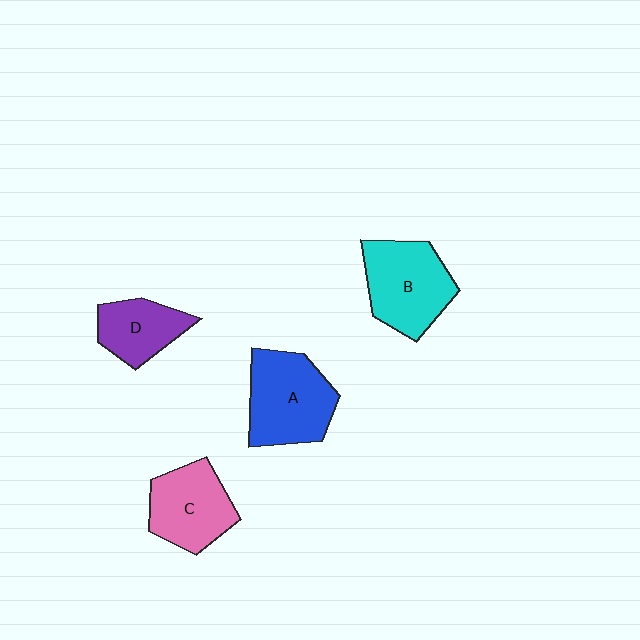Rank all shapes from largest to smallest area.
From largest to smallest: A (blue), B (cyan), C (pink), D (purple).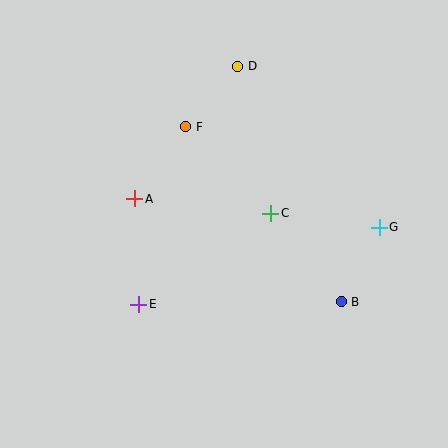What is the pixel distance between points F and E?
The distance between F and E is 184 pixels.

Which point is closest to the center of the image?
Point C at (271, 213) is closest to the center.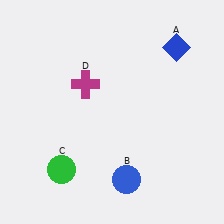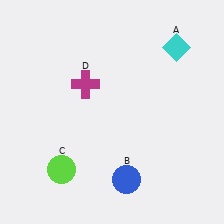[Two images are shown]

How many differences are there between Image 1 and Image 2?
There are 2 differences between the two images.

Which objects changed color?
A changed from blue to cyan. C changed from green to lime.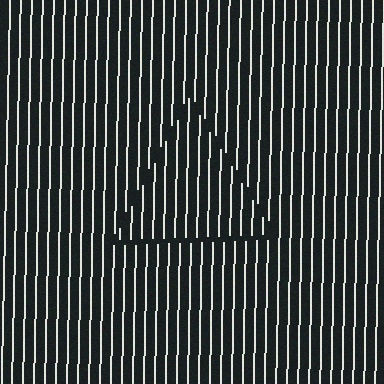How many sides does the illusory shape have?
3 sides — the line-ends trace a triangle.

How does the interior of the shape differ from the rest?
The interior of the shape contains the same grating, shifted by half a period — the contour is defined by the phase discontinuity where line-ends from the inner and outer gratings abut.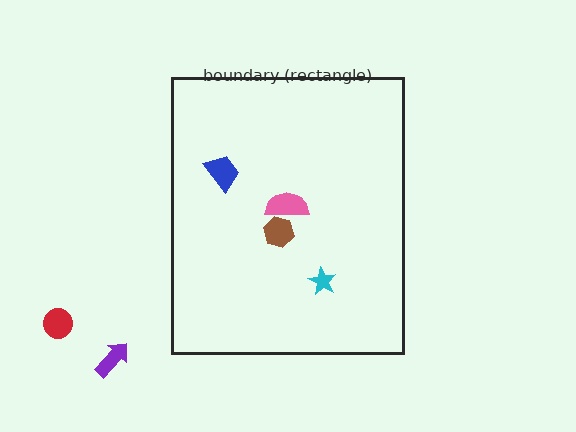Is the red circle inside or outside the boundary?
Outside.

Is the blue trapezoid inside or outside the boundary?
Inside.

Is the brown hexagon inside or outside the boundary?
Inside.